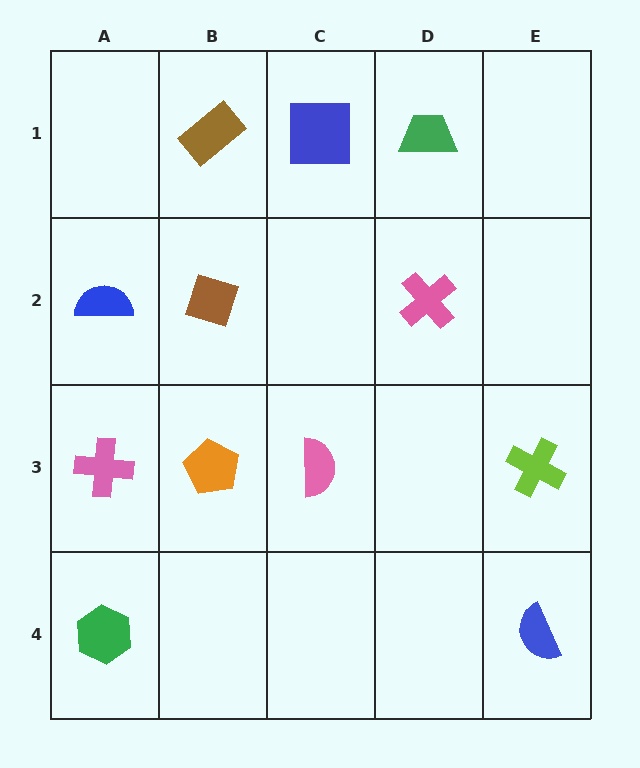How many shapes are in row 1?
3 shapes.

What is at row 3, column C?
A pink semicircle.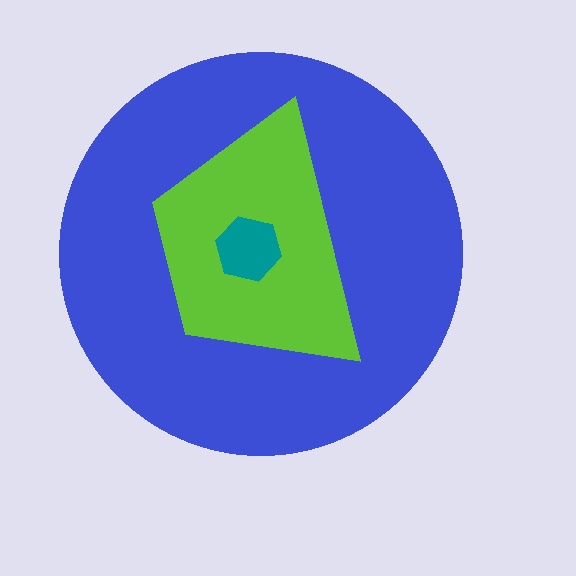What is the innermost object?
The teal hexagon.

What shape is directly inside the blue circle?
The lime trapezoid.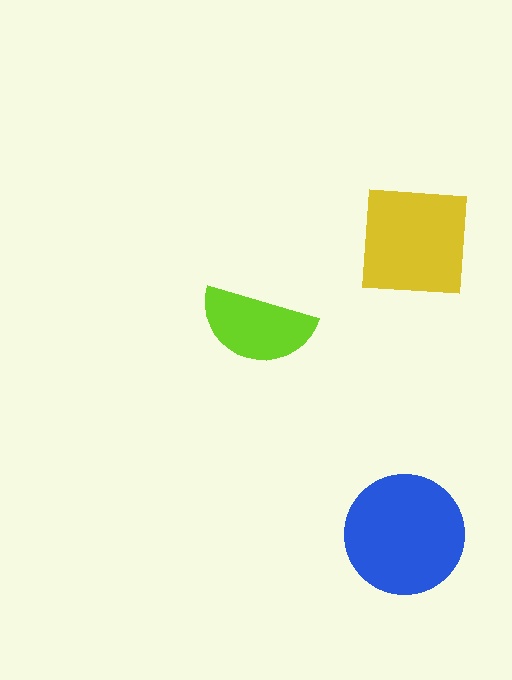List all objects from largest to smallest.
The blue circle, the yellow square, the lime semicircle.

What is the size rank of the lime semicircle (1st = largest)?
3rd.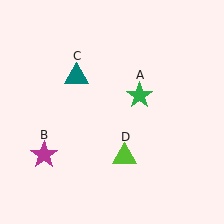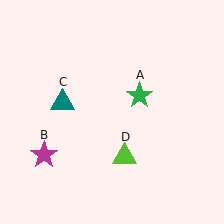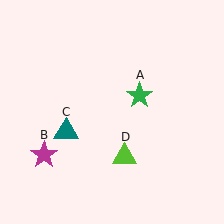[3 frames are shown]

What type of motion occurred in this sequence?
The teal triangle (object C) rotated counterclockwise around the center of the scene.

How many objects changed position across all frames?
1 object changed position: teal triangle (object C).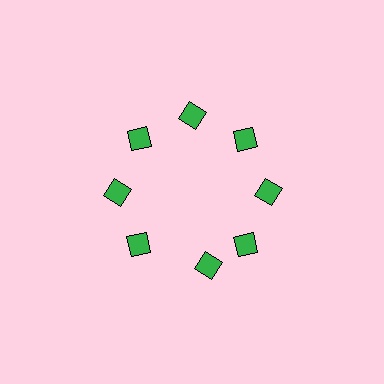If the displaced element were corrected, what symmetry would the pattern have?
It would have 8-fold rotational symmetry — the pattern would map onto itself every 45 degrees.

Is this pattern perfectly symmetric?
No. The 8 green diamonds are arranged in a ring, but one element near the 6 o'clock position is rotated out of alignment along the ring, breaking the 8-fold rotational symmetry.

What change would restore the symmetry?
The symmetry would be restored by rotating it back into even spacing with its neighbors so that all 8 diamonds sit at equal angles and equal distance from the center.